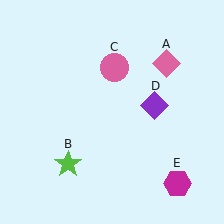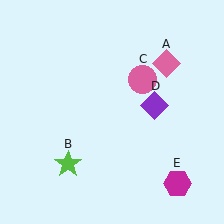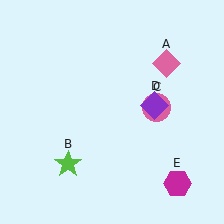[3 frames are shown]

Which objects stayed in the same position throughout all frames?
Pink diamond (object A) and lime star (object B) and purple diamond (object D) and magenta hexagon (object E) remained stationary.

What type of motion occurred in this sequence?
The pink circle (object C) rotated clockwise around the center of the scene.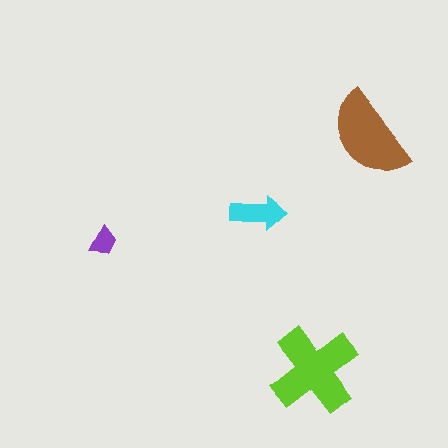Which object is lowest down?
The lime cross is bottommost.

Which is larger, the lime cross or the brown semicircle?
The lime cross.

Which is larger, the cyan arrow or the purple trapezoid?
The cyan arrow.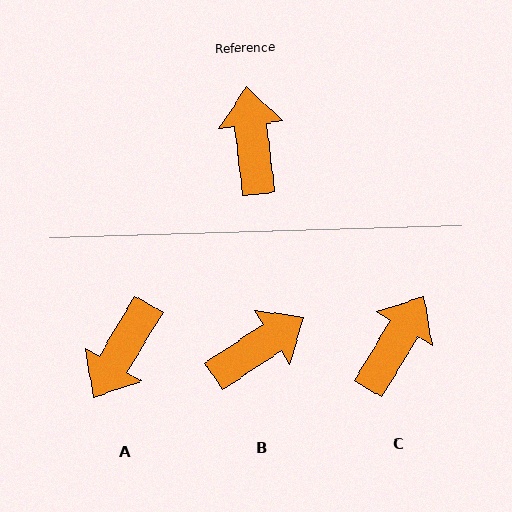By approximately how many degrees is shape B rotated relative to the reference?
Approximately 63 degrees clockwise.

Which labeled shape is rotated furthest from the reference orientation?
A, about 143 degrees away.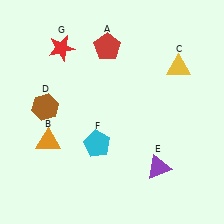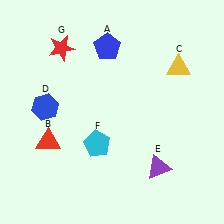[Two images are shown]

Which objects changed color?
A changed from red to blue. B changed from orange to red. D changed from brown to blue.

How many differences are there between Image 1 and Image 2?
There are 3 differences between the two images.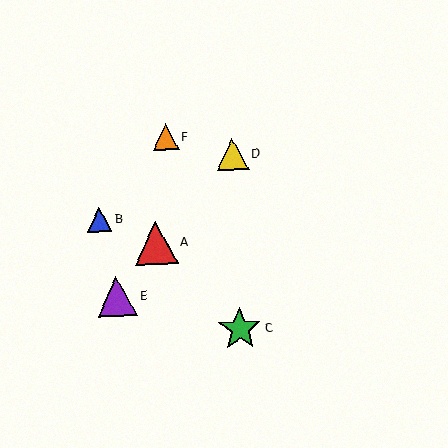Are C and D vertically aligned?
Yes, both are at x≈240.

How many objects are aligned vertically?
2 objects (C, D) are aligned vertically.